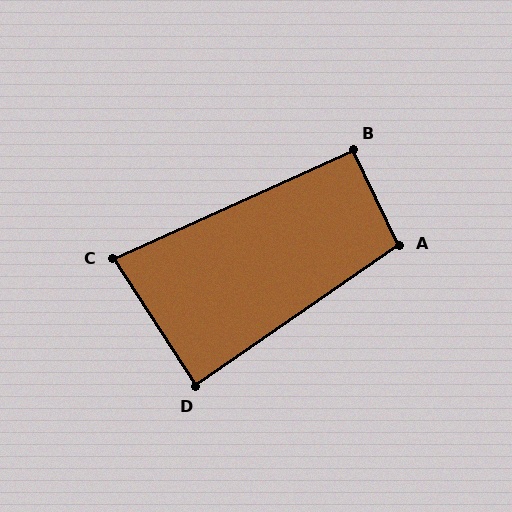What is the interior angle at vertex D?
Approximately 88 degrees (approximately right).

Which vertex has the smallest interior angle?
C, at approximately 81 degrees.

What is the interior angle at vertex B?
Approximately 92 degrees (approximately right).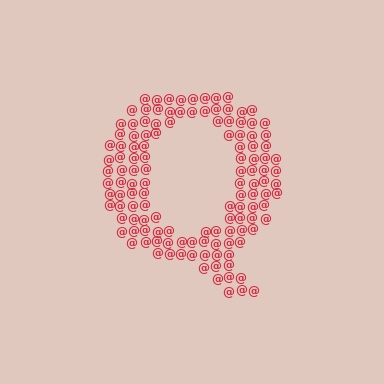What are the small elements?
The small elements are at signs.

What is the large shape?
The large shape is the letter Q.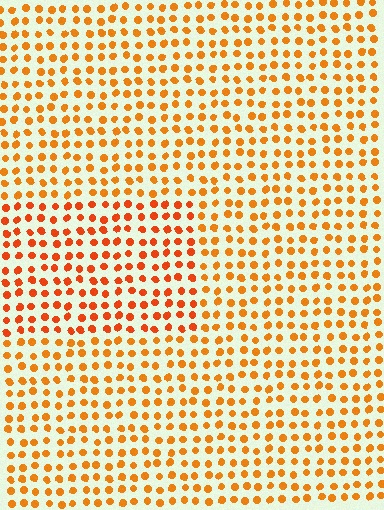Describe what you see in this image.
The image is filled with small orange elements in a uniform arrangement. A rectangle-shaped region is visible where the elements are tinted to a slightly different hue, forming a subtle color boundary.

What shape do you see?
I see a rectangle.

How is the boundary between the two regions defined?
The boundary is defined purely by a slight shift in hue (about 18 degrees). Spacing, size, and orientation are identical on both sides.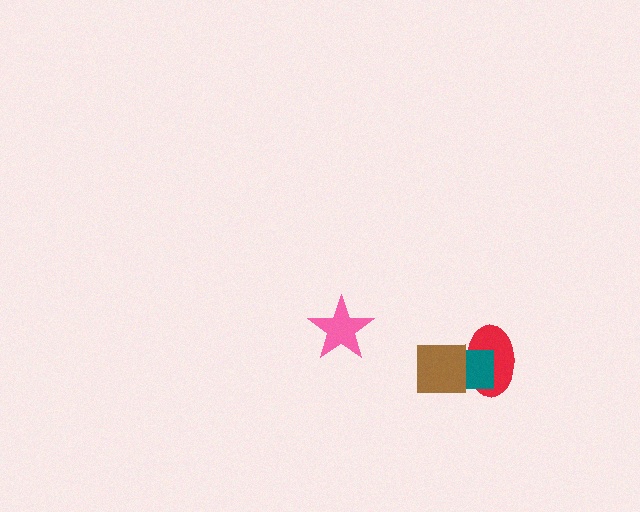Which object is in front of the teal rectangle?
The brown square is in front of the teal rectangle.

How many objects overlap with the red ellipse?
2 objects overlap with the red ellipse.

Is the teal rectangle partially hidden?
Yes, it is partially covered by another shape.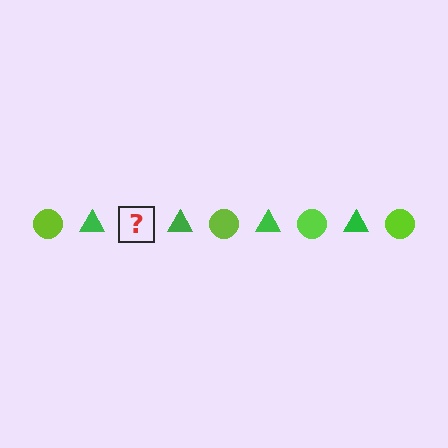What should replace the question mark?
The question mark should be replaced with a lime circle.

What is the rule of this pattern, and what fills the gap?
The rule is that the pattern alternates between lime circle and green triangle. The gap should be filled with a lime circle.